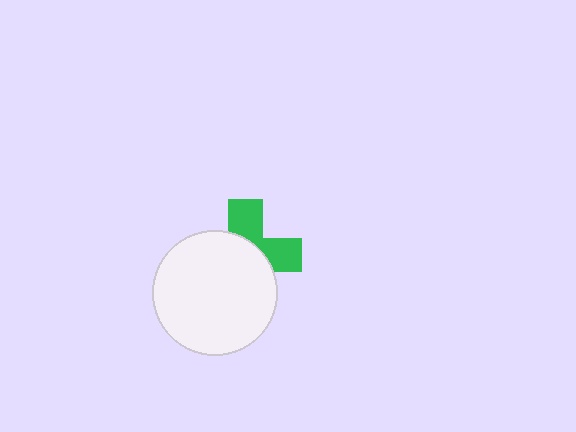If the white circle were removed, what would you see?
You would see the complete green cross.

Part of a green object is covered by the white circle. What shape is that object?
It is a cross.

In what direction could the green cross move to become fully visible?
The green cross could move toward the upper-right. That would shift it out from behind the white circle entirely.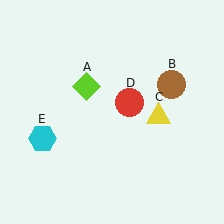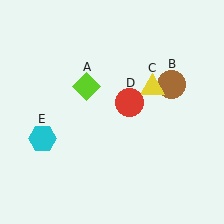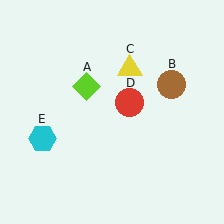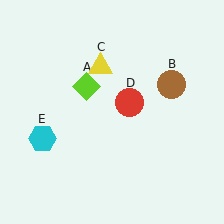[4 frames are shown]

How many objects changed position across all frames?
1 object changed position: yellow triangle (object C).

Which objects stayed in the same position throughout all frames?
Lime diamond (object A) and brown circle (object B) and red circle (object D) and cyan hexagon (object E) remained stationary.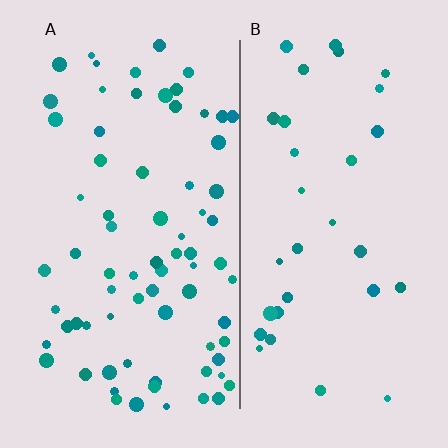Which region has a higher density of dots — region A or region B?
A (the left).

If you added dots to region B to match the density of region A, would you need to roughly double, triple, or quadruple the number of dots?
Approximately double.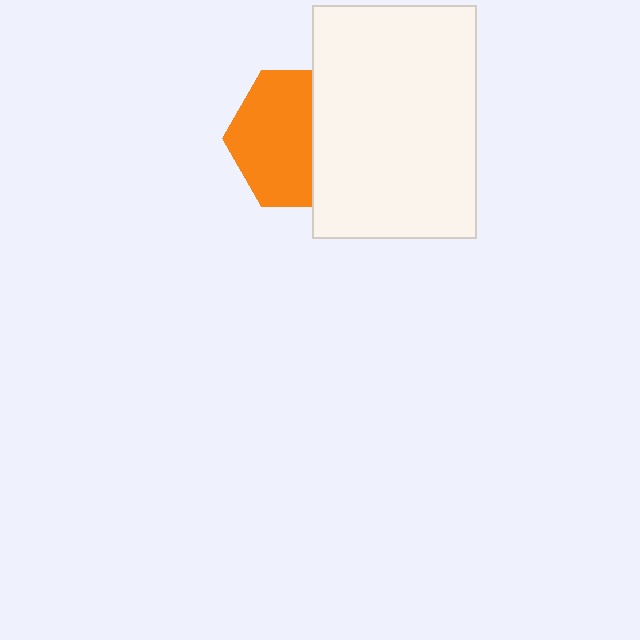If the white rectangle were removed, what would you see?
You would see the complete orange hexagon.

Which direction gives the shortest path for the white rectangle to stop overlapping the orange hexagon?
Moving right gives the shortest separation.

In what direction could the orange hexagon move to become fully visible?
The orange hexagon could move left. That would shift it out from behind the white rectangle entirely.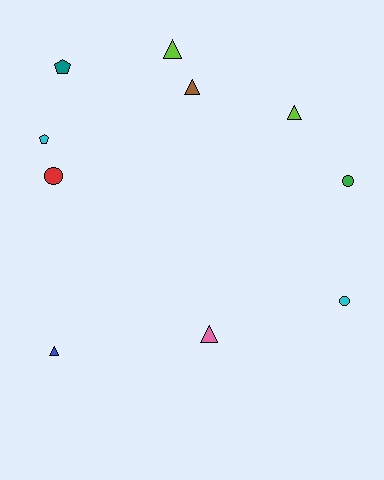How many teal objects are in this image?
There is 1 teal object.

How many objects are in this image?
There are 10 objects.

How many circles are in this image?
There are 3 circles.